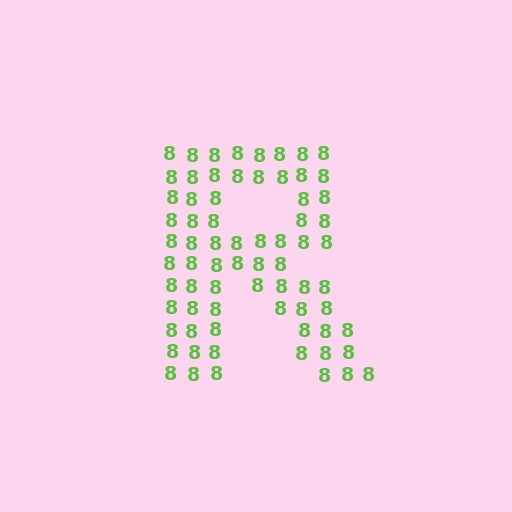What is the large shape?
The large shape is the letter R.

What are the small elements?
The small elements are digit 8's.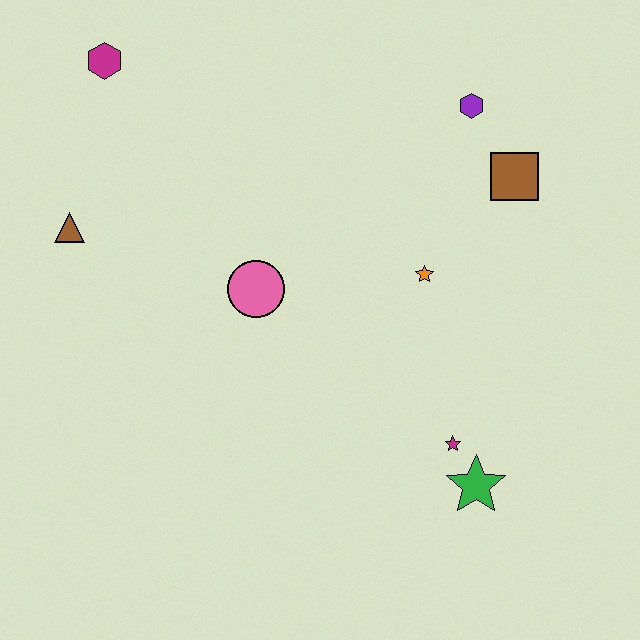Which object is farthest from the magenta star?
The magenta hexagon is farthest from the magenta star.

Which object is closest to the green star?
The magenta star is closest to the green star.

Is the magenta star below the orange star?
Yes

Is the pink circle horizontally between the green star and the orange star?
No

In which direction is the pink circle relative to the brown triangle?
The pink circle is to the right of the brown triangle.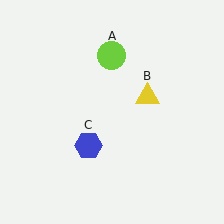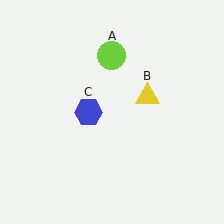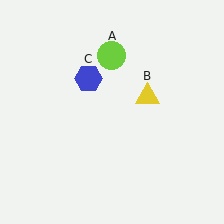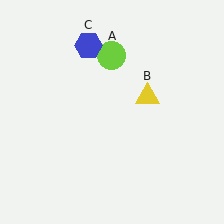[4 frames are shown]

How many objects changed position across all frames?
1 object changed position: blue hexagon (object C).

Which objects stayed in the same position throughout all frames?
Lime circle (object A) and yellow triangle (object B) remained stationary.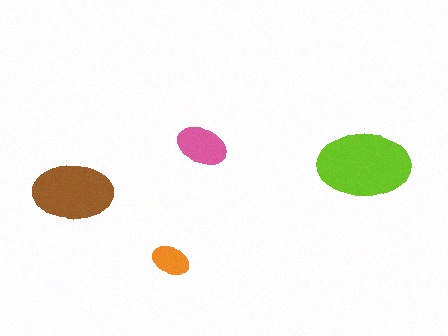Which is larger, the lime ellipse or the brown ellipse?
The lime one.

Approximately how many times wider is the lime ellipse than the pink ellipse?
About 2 times wider.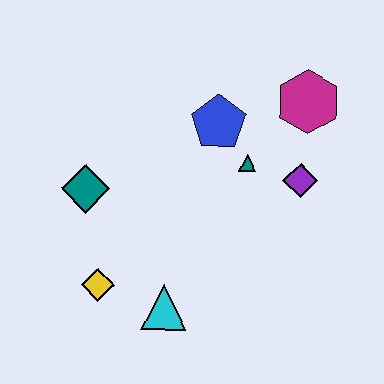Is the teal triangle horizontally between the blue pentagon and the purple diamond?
Yes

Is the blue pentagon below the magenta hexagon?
Yes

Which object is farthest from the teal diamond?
The magenta hexagon is farthest from the teal diamond.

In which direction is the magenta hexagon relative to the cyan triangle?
The magenta hexagon is above the cyan triangle.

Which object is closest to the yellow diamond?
The cyan triangle is closest to the yellow diamond.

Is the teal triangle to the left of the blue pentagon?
No